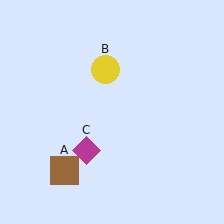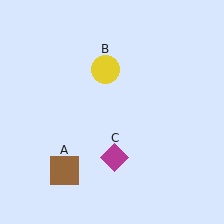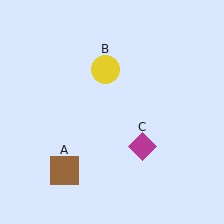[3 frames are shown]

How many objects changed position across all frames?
1 object changed position: magenta diamond (object C).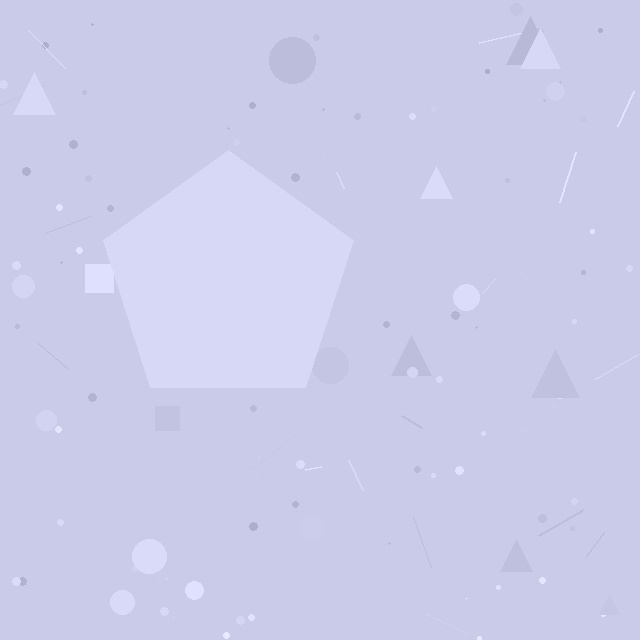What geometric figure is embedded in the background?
A pentagon is embedded in the background.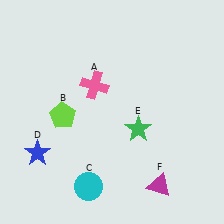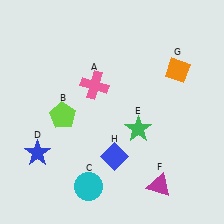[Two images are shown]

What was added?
An orange diamond (G), a blue diamond (H) were added in Image 2.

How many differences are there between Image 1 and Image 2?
There are 2 differences between the two images.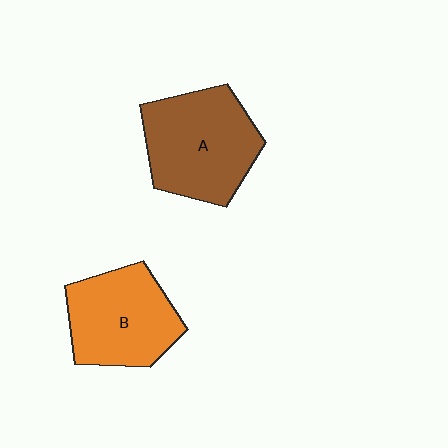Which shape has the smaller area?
Shape B (orange).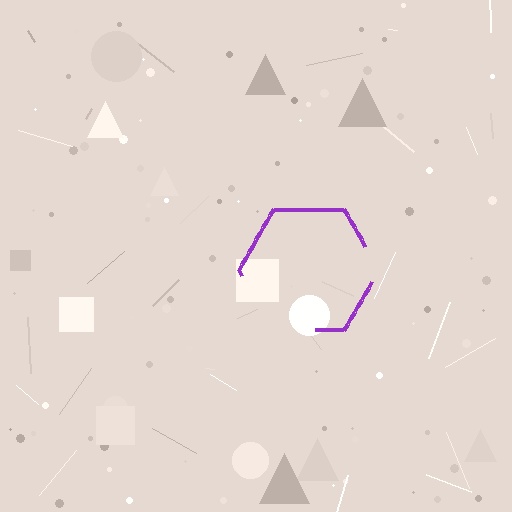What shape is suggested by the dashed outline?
The dashed outline suggests a hexagon.